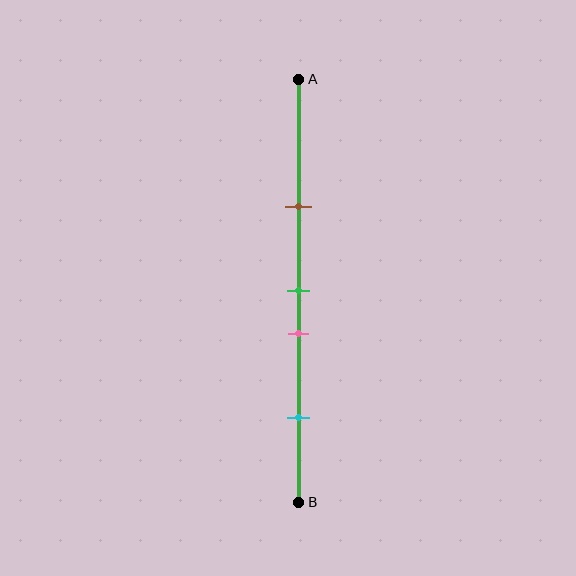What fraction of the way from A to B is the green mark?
The green mark is approximately 50% (0.5) of the way from A to B.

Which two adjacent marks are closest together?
The green and pink marks are the closest adjacent pair.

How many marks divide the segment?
There are 4 marks dividing the segment.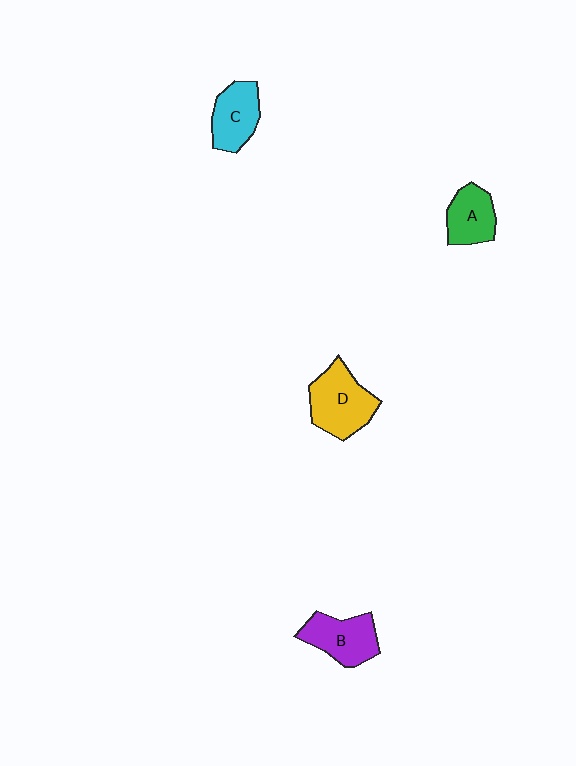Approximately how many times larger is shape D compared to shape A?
Approximately 1.5 times.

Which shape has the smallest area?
Shape A (green).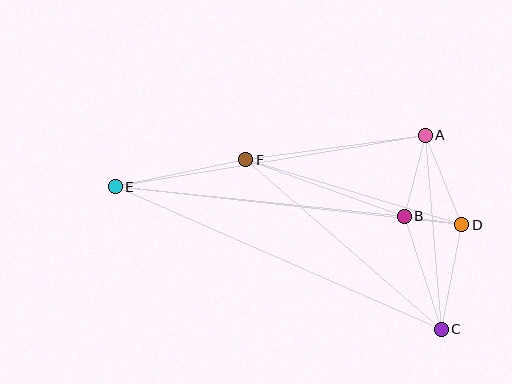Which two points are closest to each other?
Points B and D are closest to each other.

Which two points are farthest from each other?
Points C and E are farthest from each other.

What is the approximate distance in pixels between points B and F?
The distance between B and F is approximately 169 pixels.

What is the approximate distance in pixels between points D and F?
The distance between D and F is approximately 225 pixels.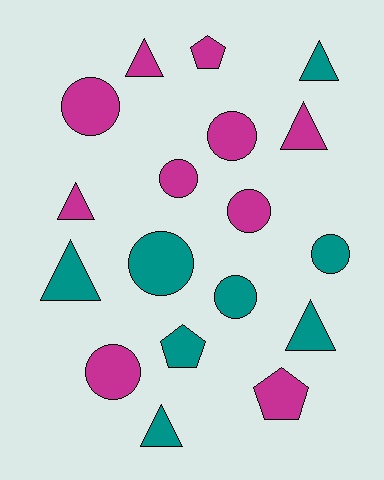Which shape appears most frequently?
Circle, with 8 objects.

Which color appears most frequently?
Magenta, with 10 objects.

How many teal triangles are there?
There are 4 teal triangles.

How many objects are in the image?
There are 18 objects.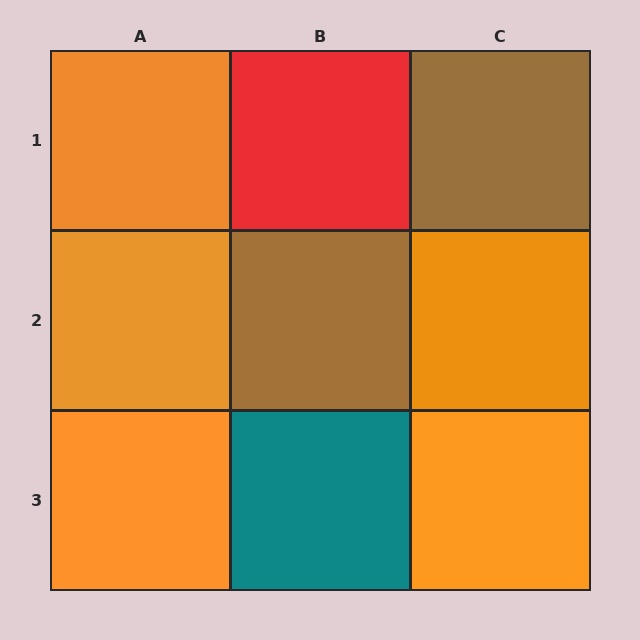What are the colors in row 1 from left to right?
Orange, red, brown.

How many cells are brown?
2 cells are brown.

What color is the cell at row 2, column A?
Orange.